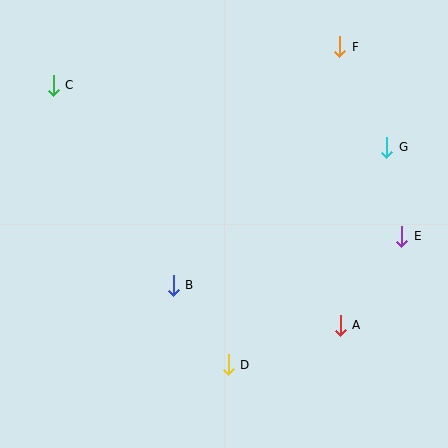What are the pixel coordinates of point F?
Point F is at (340, 47).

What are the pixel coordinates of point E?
Point E is at (402, 236).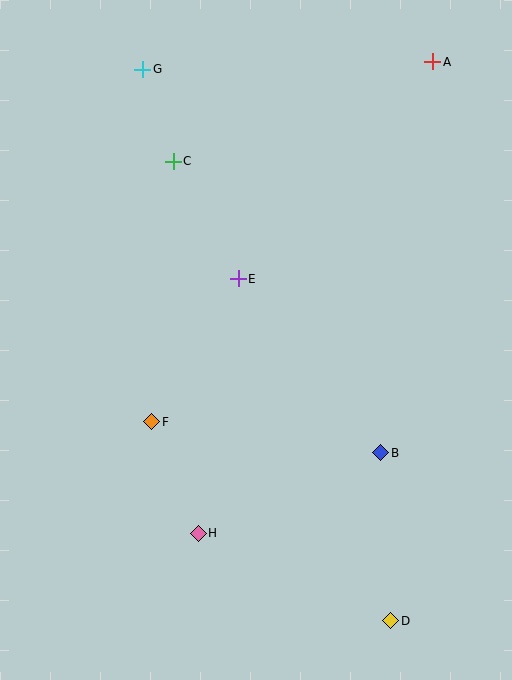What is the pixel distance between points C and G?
The distance between C and G is 97 pixels.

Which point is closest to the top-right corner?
Point A is closest to the top-right corner.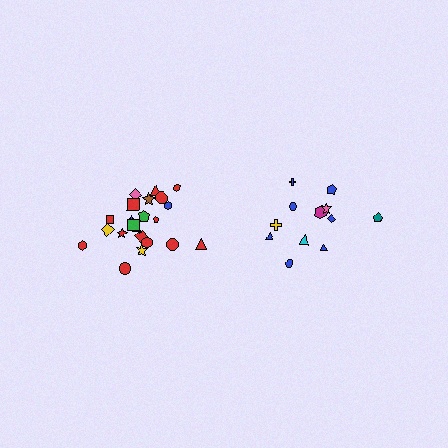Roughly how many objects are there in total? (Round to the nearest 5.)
Roughly 35 objects in total.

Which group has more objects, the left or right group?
The left group.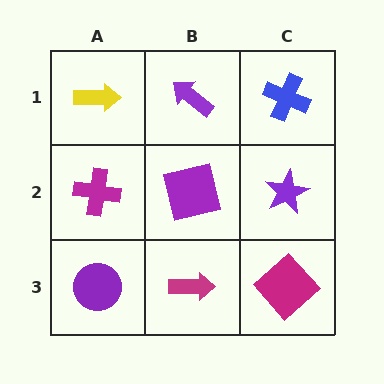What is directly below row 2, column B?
A magenta arrow.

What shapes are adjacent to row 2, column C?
A blue cross (row 1, column C), a magenta diamond (row 3, column C), a purple square (row 2, column B).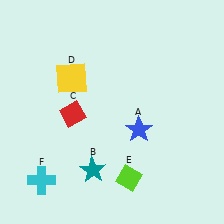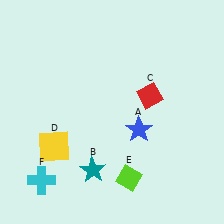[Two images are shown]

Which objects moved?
The objects that moved are: the red diamond (C), the yellow square (D).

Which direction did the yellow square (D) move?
The yellow square (D) moved down.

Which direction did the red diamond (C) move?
The red diamond (C) moved right.